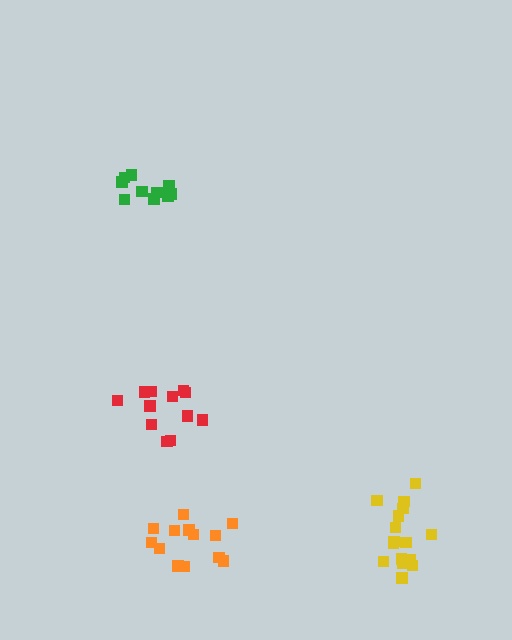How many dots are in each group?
Group 1: 10 dots, Group 2: 13 dots, Group 3: 12 dots, Group 4: 16 dots (51 total).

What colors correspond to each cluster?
The clusters are colored: green, orange, red, yellow.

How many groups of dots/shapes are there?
There are 4 groups.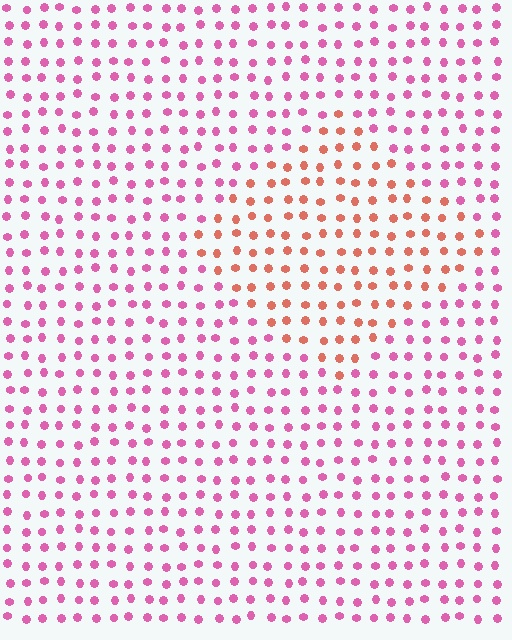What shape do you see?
I see a diamond.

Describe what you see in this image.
The image is filled with small pink elements in a uniform arrangement. A diamond-shaped region is visible where the elements are tinted to a slightly different hue, forming a subtle color boundary.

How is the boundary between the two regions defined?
The boundary is defined purely by a slight shift in hue (about 44 degrees). Spacing, size, and orientation are identical on both sides.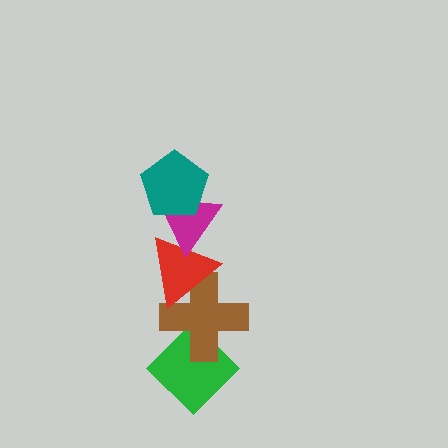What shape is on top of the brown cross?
The red triangle is on top of the brown cross.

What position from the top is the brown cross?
The brown cross is 4th from the top.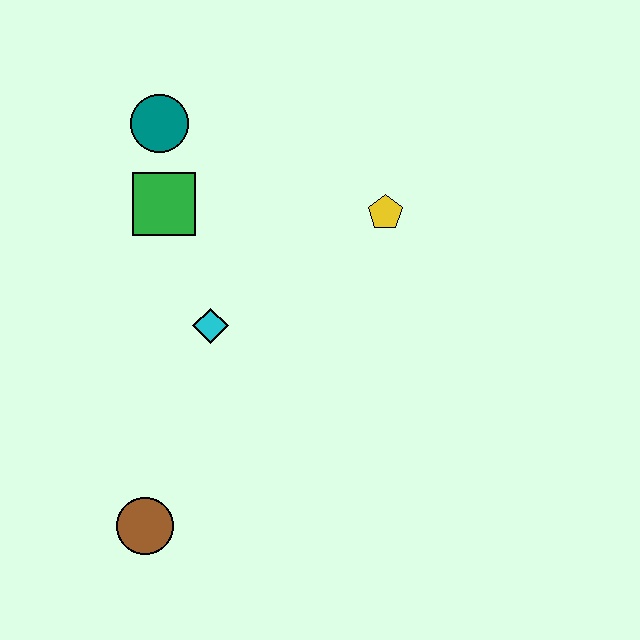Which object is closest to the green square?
The teal circle is closest to the green square.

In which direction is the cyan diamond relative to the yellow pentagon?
The cyan diamond is to the left of the yellow pentagon.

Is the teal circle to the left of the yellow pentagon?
Yes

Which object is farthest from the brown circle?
The teal circle is farthest from the brown circle.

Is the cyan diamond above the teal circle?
No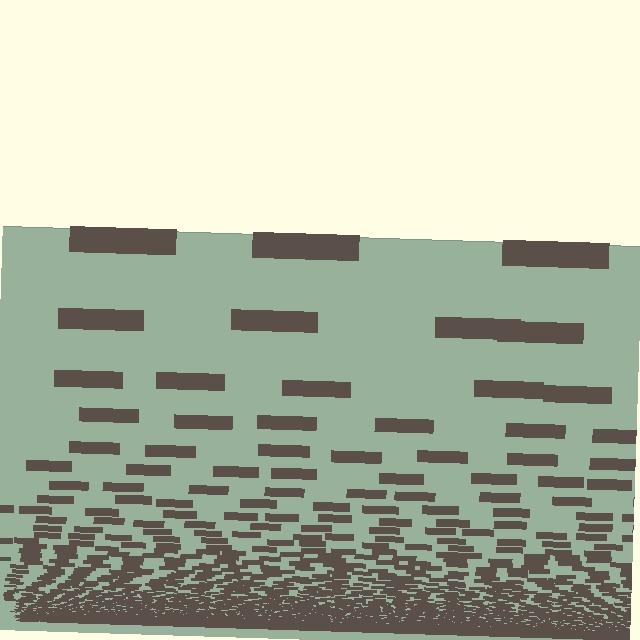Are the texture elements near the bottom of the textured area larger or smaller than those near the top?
Smaller. The gradient is inverted — elements near the bottom are smaller and denser.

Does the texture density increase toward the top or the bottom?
Density increases toward the bottom.